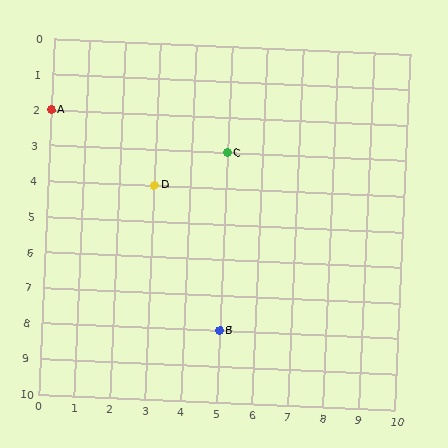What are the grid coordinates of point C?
Point C is at grid coordinates (5, 3).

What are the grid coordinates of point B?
Point B is at grid coordinates (5, 8).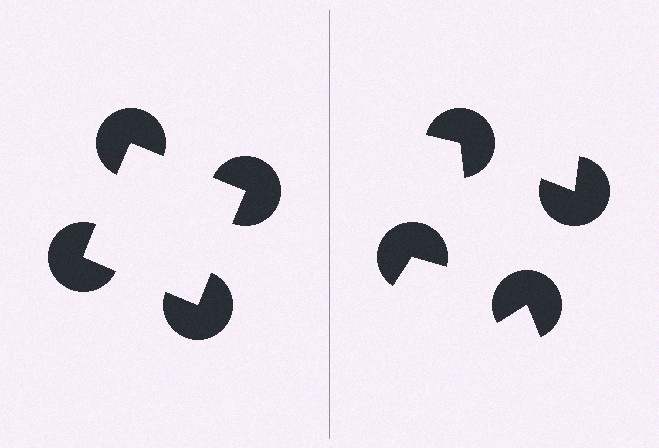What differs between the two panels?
The pac-man discs are positioned identically on both sides; only the wedge orientations differ. On the left they align to a square; on the right they are misaligned.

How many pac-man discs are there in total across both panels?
8 — 4 on each side.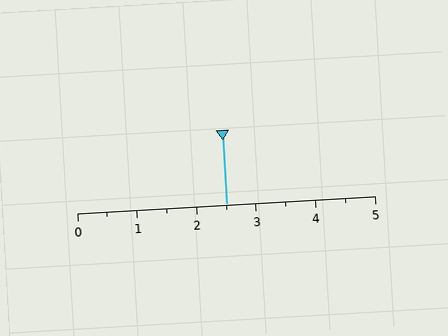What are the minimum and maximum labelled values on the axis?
The axis runs from 0 to 5.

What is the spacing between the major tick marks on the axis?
The major ticks are spaced 1 apart.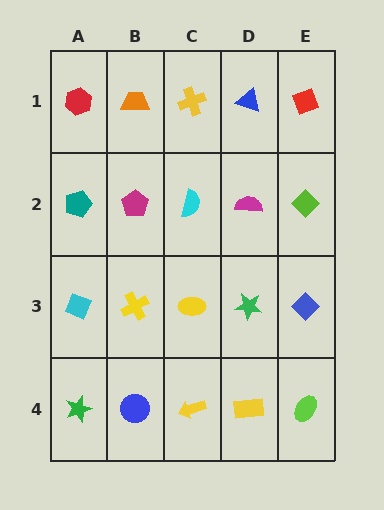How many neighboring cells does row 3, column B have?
4.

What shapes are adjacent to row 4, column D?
A green star (row 3, column D), a yellow arrow (row 4, column C), a lime ellipse (row 4, column E).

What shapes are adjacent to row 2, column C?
A yellow cross (row 1, column C), a yellow ellipse (row 3, column C), a magenta pentagon (row 2, column B), a magenta semicircle (row 2, column D).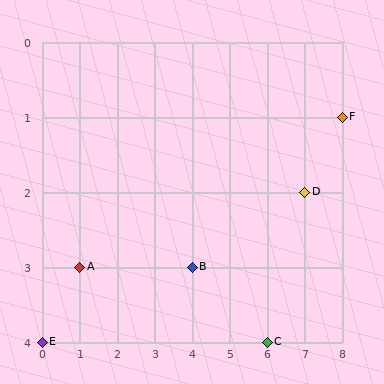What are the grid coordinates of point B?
Point B is at grid coordinates (4, 3).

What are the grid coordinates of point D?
Point D is at grid coordinates (7, 2).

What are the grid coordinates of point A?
Point A is at grid coordinates (1, 3).